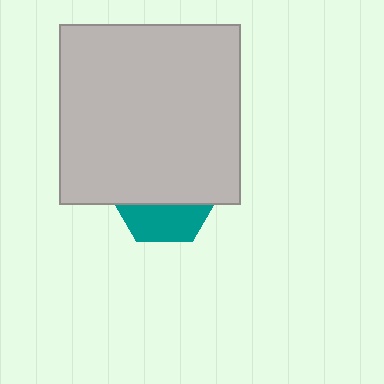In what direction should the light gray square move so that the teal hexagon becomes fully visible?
The light gray square should move up. That is the shortest direction to clear the overlap and leave the teal hexagon fully visible.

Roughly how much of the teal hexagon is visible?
A small part of it is visible (roughly 34%).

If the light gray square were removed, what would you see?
You would see the complete teal hexagon.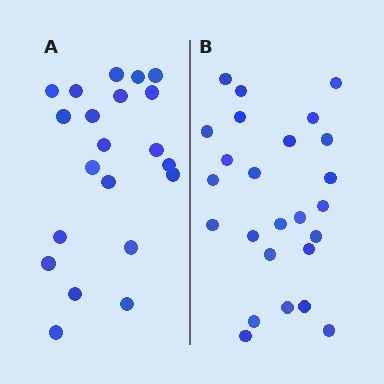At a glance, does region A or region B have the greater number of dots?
Region B (the right region) has more dots.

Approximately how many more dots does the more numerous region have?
Region B has about 4 more dots than region A.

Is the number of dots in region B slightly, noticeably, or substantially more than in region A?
Region B has only slightly more — the two regions are fairly close. The ratio is roughly 1.2 to 1.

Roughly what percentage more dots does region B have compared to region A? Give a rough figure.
About 20% more.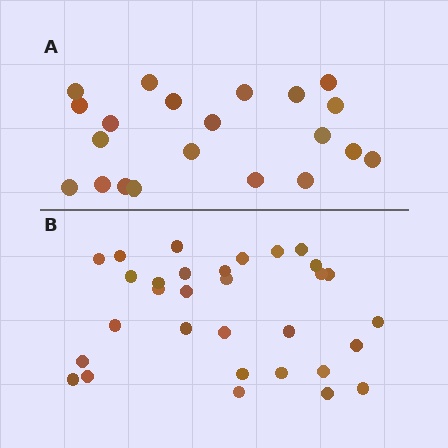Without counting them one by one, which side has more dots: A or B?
Region B (the bottom region) has more dots.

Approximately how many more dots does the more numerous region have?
Region B has roughly 10 or so more dots than region A.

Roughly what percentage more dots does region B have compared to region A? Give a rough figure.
About 50% more.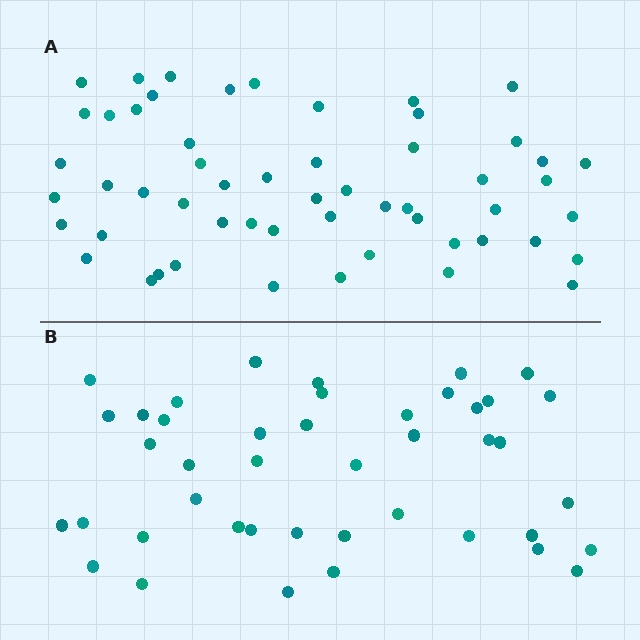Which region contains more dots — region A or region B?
Region A (the top region) has more dots.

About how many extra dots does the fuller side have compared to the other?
Region A has roughly 12 or so more dots than region B.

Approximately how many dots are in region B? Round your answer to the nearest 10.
About 40 dots. (The exact count is 43, which rounds to 40.)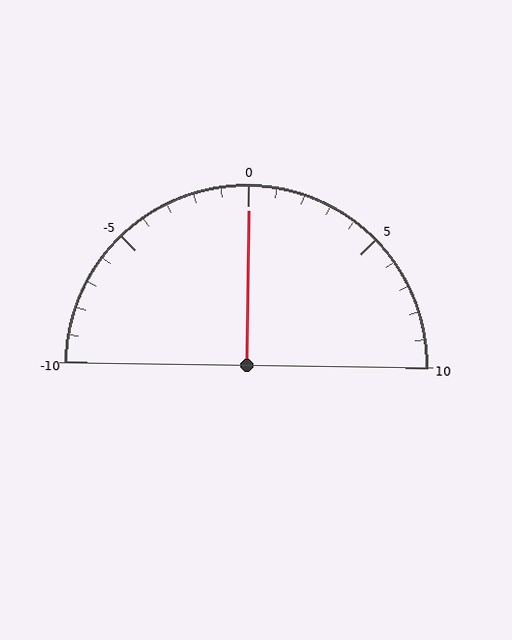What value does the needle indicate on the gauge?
The needle indicates approximately 0.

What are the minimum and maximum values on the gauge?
The gauge ranges from -10 to 10.